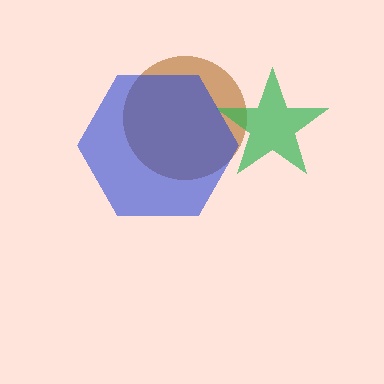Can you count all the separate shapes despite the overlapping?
Yes, there are 3 separate shapes.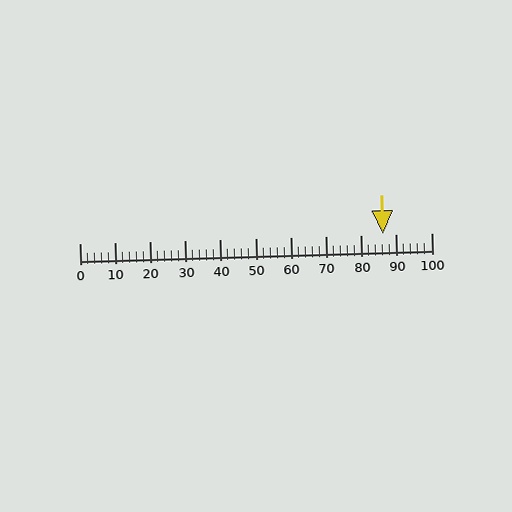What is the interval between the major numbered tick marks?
The major tick marks are spaced 10 units apart.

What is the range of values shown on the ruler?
The ruler shows values from 0 to 100.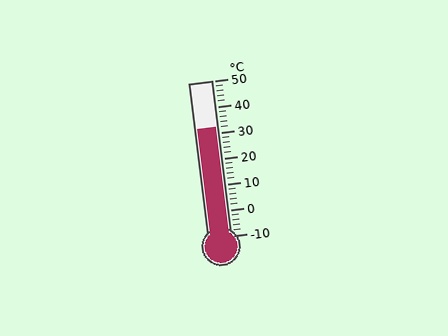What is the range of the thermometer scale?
The thermometer scale ranges from -10°C to 50°C.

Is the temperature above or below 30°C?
The temperature is above 30°C.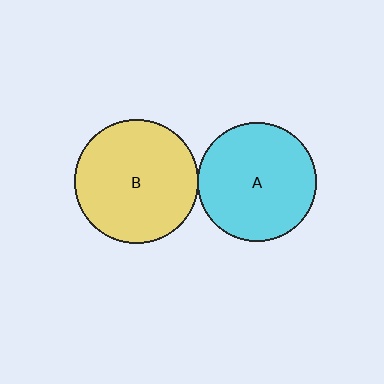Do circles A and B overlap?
Yes.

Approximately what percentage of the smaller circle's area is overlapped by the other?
Approximately 5%.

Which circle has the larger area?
Circle B (yellow).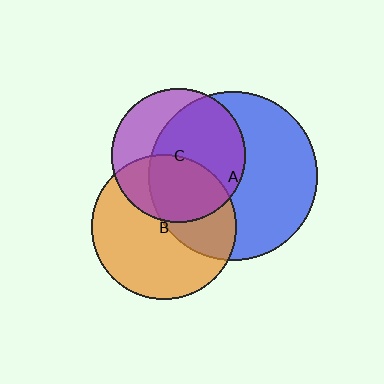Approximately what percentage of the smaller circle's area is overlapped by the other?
Approximately 40%.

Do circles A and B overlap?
Yes.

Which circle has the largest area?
Circle A (blue).